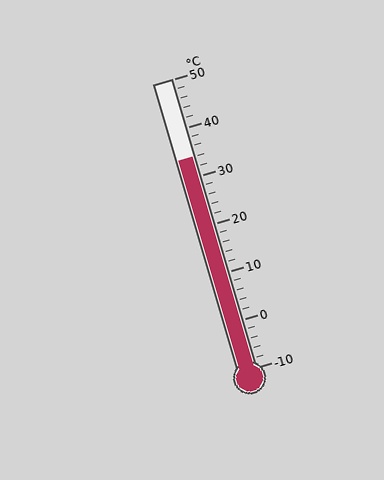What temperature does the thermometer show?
The thermometer shows approximately 34°C.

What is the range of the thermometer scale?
The thermometer scale ranges from -10°C to 50°C.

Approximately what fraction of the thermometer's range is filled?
The thermometer is filled to approximately 75% of its range.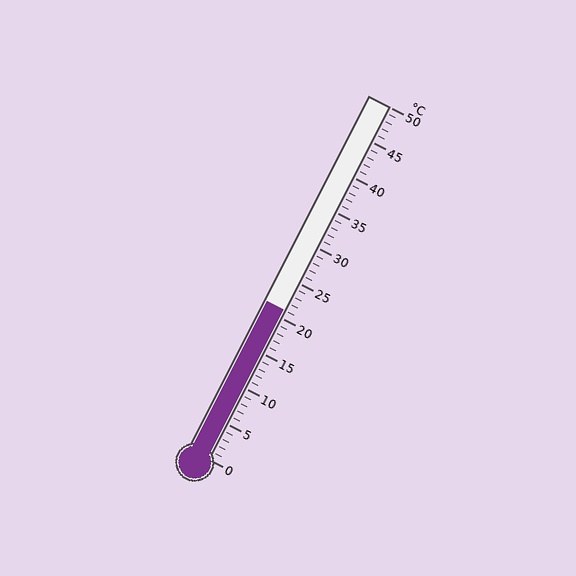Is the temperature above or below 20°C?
The temperature is above 20°C.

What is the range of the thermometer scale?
The thermometer scale ranges from 0°C to 50°C.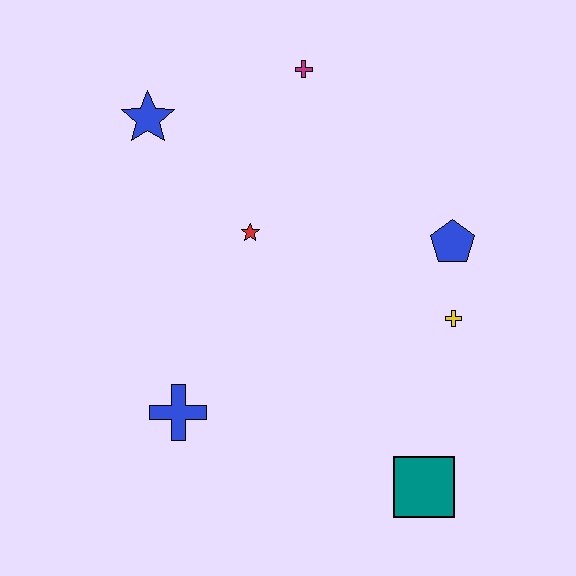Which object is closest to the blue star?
The red star is closest to the blue star.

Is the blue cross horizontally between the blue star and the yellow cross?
Yes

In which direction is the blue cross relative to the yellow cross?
The blue cross is to the left of the yellow cross.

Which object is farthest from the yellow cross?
The blue star is farthest from the yellow cross.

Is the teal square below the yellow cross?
Yes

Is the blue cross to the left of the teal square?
Yes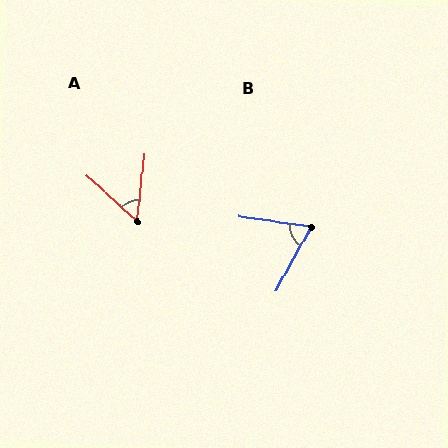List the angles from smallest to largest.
A (54°), B (69°).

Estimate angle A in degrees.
Approximately 54 degrees.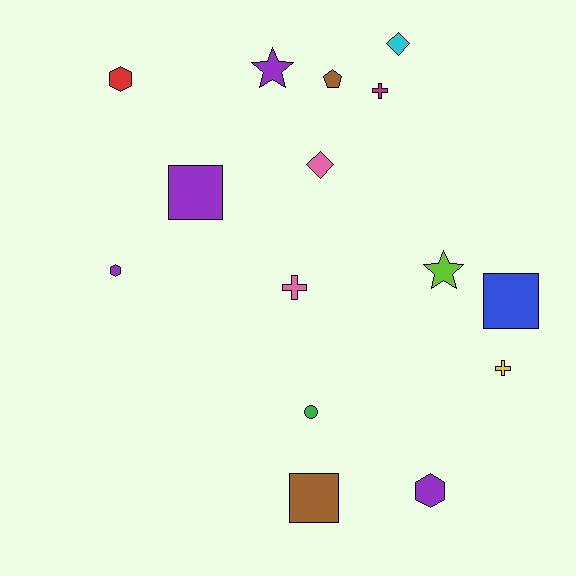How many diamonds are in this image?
There are 2 diamonds.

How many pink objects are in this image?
There are 2 pink objects.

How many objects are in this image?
There are 15 objects.